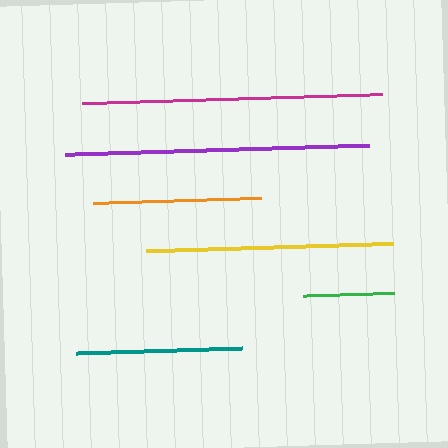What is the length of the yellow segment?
The yellow segment is approximately 247 pixels long.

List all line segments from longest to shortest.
From longest to shortest: purple, magenta, yellow, orange, teal, green.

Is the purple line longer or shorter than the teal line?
The purple line is longer than the teal line.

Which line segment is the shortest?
The green line is the shortest at approximately 91 pixels.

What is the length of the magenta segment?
The magenta segment is approximately 300 pixels long.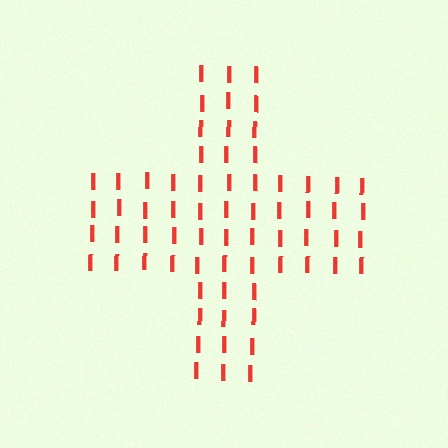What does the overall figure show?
The overall figure shows a cross.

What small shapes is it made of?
It is made of small letter I's.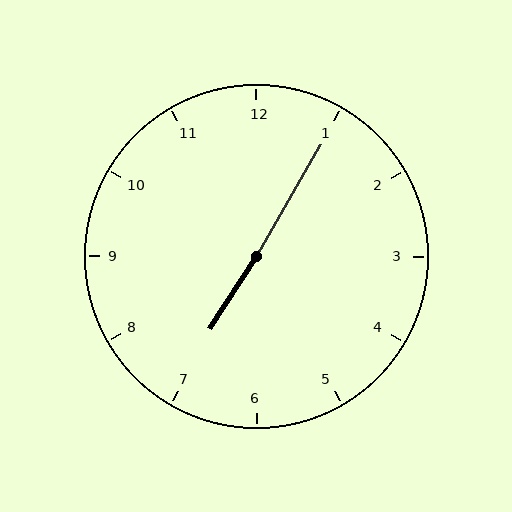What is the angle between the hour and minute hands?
Approximately 178 degrees.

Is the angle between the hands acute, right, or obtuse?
It is obtuse.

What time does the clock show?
7:05.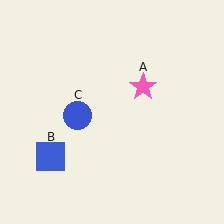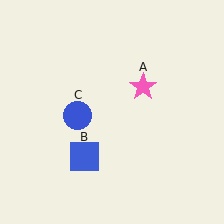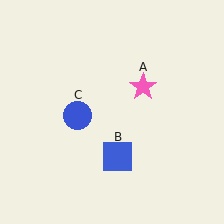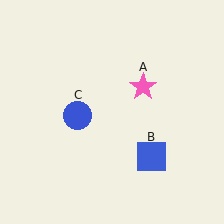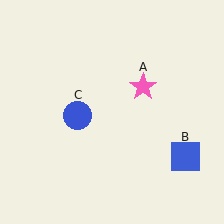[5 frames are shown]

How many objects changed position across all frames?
1 object changed position: blue square (object B).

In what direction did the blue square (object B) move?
The blue square (object B) moved right.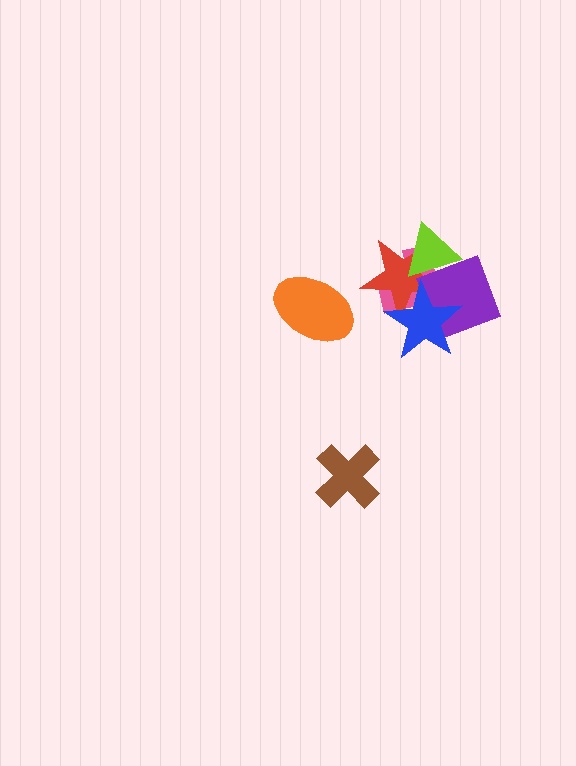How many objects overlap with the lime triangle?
3 objects overlap with the lime triangle.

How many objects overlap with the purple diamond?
4 objects overlap with the purple diamond.